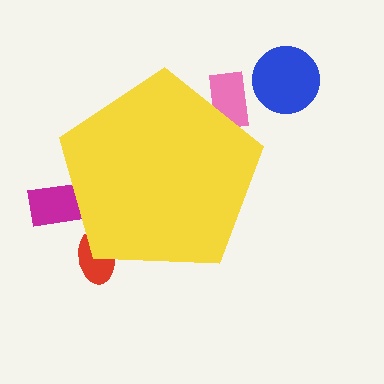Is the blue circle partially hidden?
No, the blue circle is fully visible.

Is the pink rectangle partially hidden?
Yes, the pink rectangle is partially hidden behind the yellow pentagon.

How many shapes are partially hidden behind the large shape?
3 shapes are partially hidden.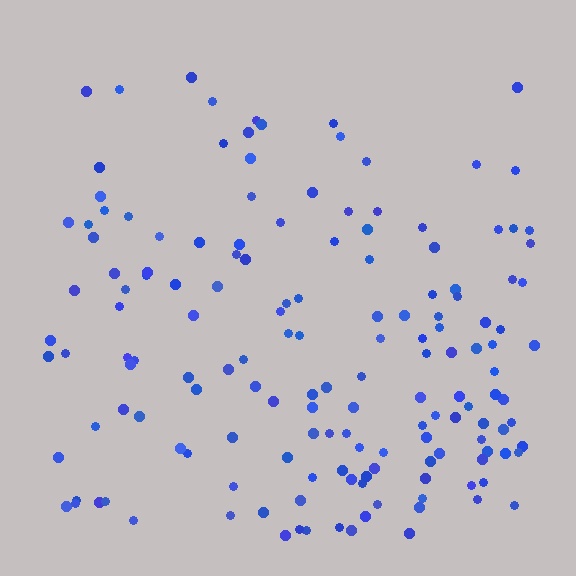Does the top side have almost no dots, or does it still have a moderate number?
Still a moderate number, just noticeably fewer than the bottom.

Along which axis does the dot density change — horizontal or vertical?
Vertical.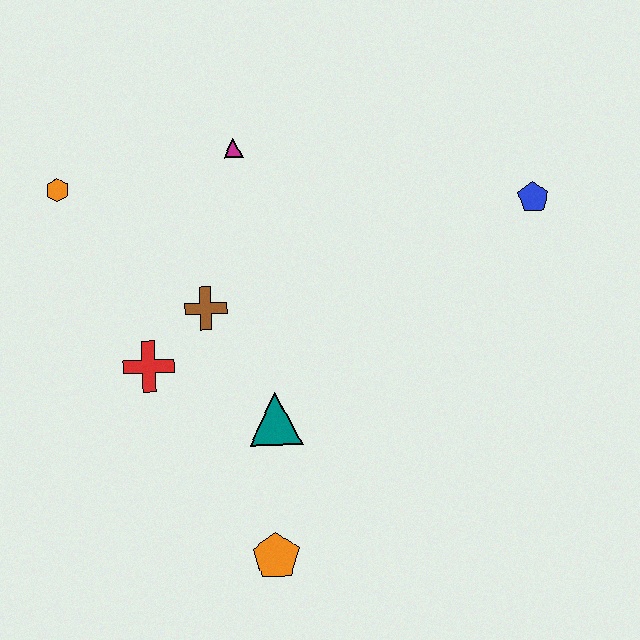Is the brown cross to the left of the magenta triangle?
Yes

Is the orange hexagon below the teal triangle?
No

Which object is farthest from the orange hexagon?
The blue pentagon is farthest from the orange hexagon.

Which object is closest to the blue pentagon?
The magenta triangle is closest to the blue pentagon.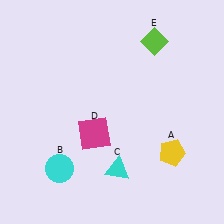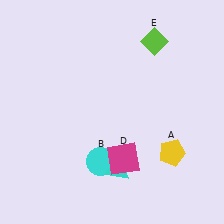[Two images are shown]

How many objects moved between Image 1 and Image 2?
2 objects moved between the two images.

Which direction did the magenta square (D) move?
The magenta square (D) moved right.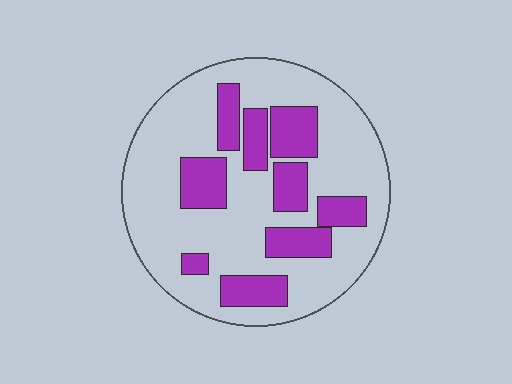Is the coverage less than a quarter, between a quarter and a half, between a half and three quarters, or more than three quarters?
Between a quarter and a half.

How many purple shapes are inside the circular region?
9.